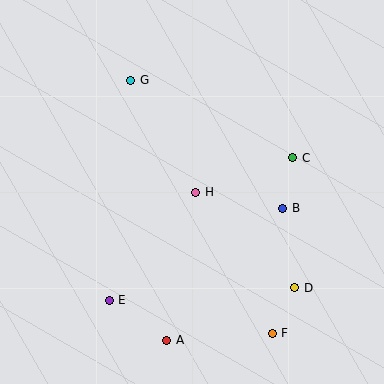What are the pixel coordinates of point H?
Point H is at (196, 192).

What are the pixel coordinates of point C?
Point C is at (293, 158).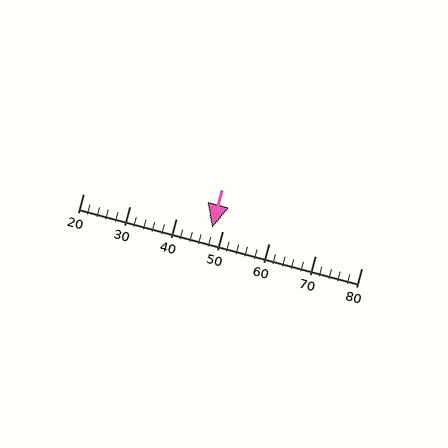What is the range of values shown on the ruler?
The ruler shows values from 20 to 80.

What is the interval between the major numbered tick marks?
The major tick marks are spaced 10 units apart.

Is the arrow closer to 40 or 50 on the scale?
The arrow is closer to 50.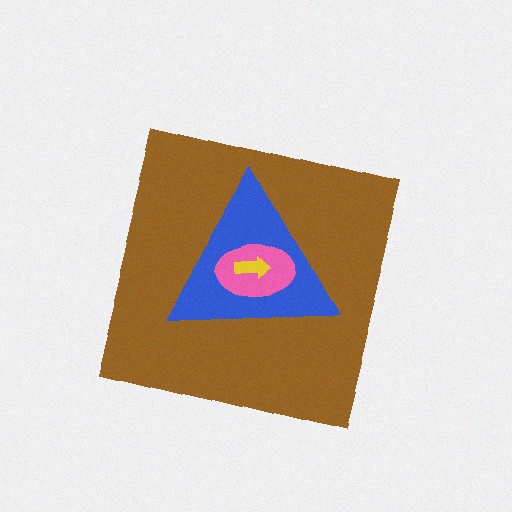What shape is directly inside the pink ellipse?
The yellow arrow.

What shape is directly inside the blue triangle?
The pink ellipse.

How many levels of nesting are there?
4.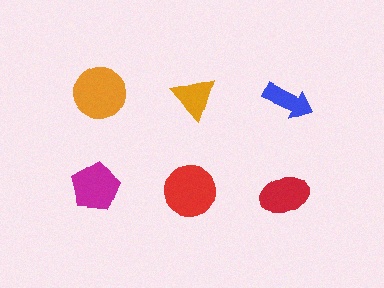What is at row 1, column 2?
An orange triangle.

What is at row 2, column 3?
A red ellipse.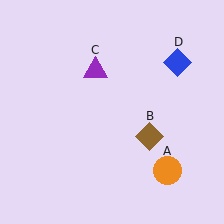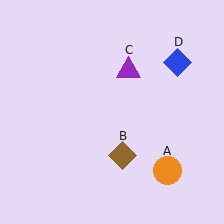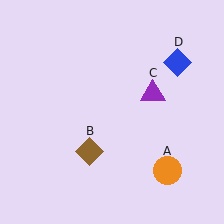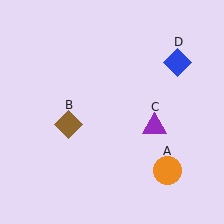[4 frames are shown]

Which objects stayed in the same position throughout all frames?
Orange circle (object A) and blue diamond (object D) remained stationary.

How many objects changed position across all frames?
2 objects changed position: brown diamond (object B), purple triangle (object C).